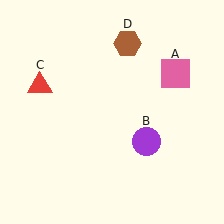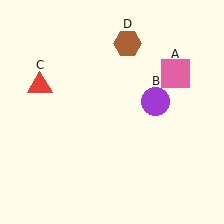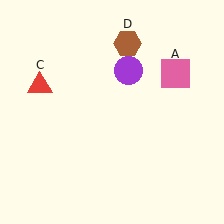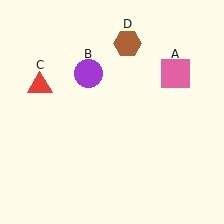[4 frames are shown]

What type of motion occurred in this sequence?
The purple circle (object B) rotated counterclockwise around the center of the scene.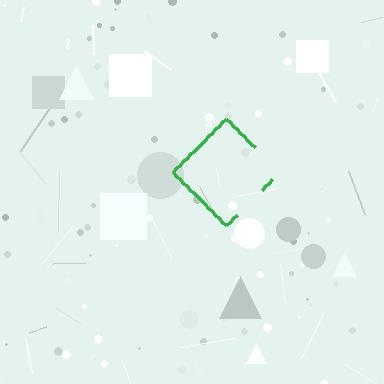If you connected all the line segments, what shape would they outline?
They would outline a diamond.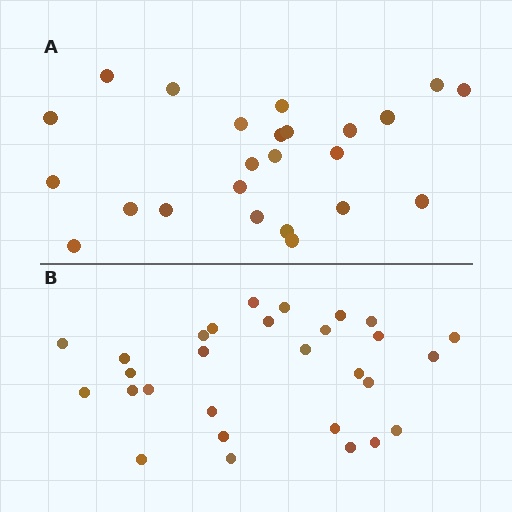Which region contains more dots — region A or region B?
Region B (the bottom region) has more dots.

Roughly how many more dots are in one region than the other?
Region B has about 5 more dots than region A.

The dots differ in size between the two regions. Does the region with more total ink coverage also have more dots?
No. Region A has more total ink coverage because its dots are larger, but region B actually contains more individual dots. Total area can be misleading — the number of items is what matters here.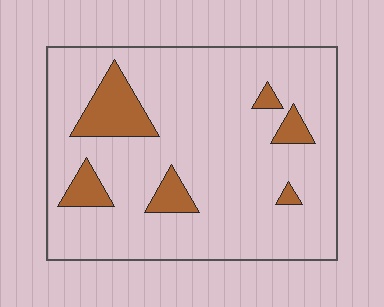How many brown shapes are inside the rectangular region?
6.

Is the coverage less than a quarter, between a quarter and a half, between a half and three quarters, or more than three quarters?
Less than a quarter.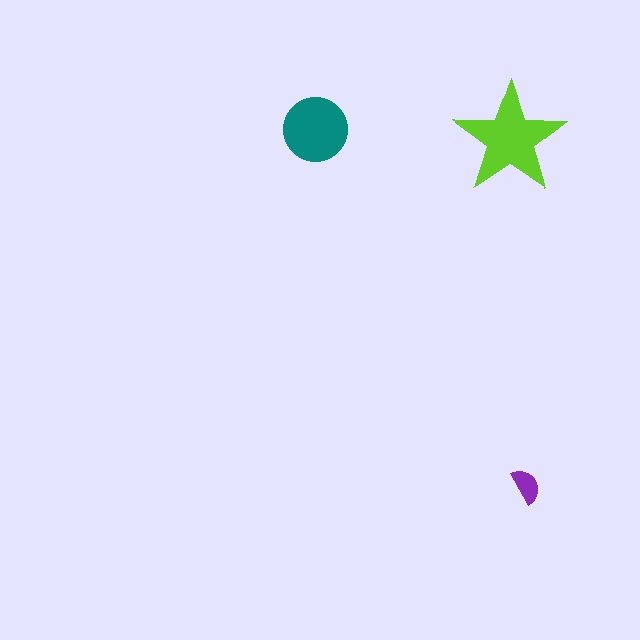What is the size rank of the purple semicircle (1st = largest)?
3rd.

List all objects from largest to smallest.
The lime star, the teal circle, the purple semicircle.